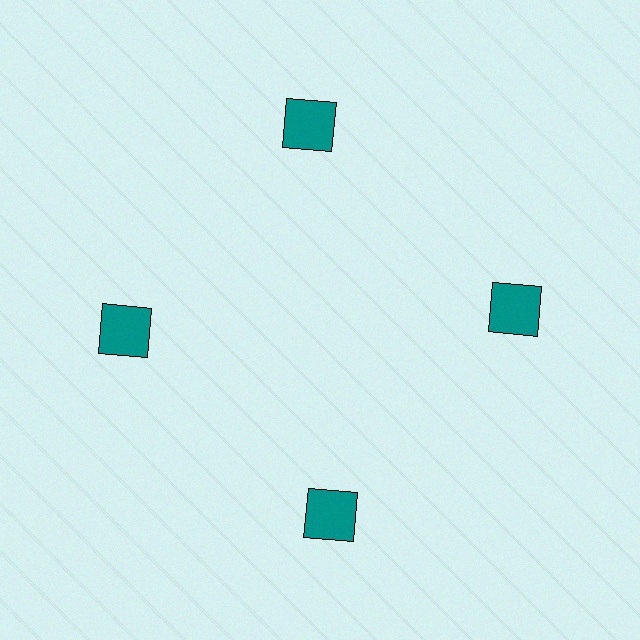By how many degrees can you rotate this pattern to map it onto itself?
The pattern maps onto itself every 90 degrees of rotation.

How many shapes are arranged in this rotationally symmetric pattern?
There are 4 shapes, arranged in 4 groups of 1.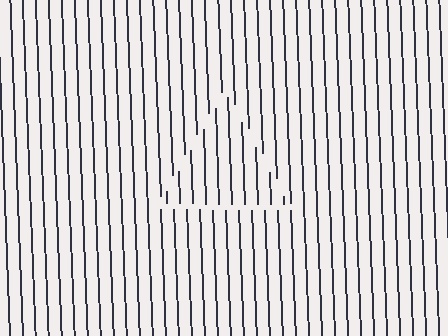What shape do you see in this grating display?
An illusory triangle. The interior of the shape contains the same grating, shifted by half a period — the contour is defined by the phase discontinuity where line-ends from the inner and outer gratings abut.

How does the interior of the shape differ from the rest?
The interior of the shape contains the same grating, shifted by half a period — the contour is defined by the phase discontinuity where line-ends from the inner and outer gratings abut.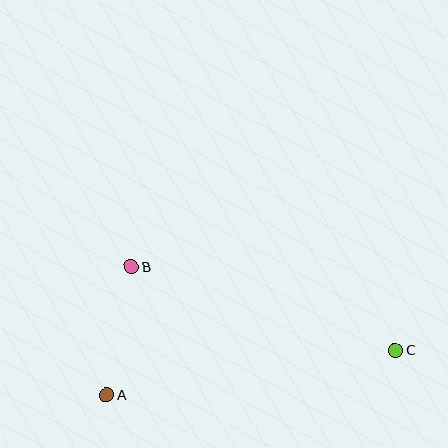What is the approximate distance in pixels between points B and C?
The distance between B and C is approximately 277 pixels.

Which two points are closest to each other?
Points A and B are closest to each other.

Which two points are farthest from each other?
Points A and C are farthest from each other.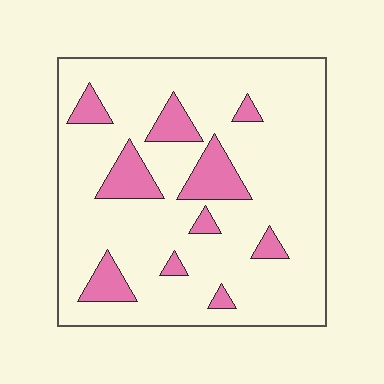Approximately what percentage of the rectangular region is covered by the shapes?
Approximately 15%.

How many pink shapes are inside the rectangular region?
10.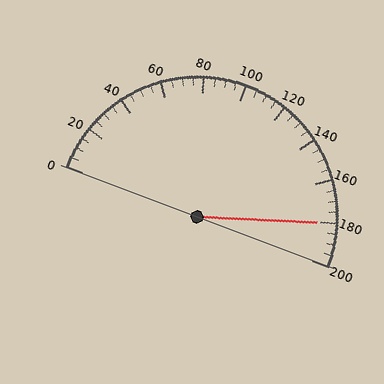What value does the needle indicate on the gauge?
The needle indicates approximately 180.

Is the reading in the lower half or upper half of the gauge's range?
The reading is in the upper half of the range (0 to 200).